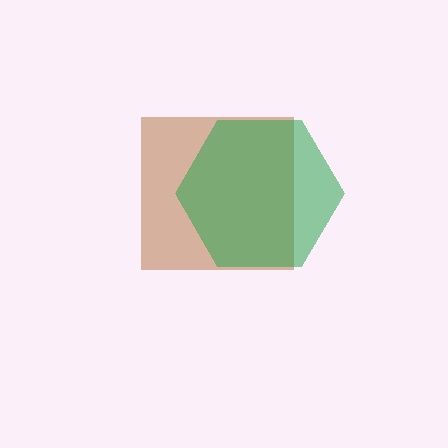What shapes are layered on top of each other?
The layered shapes are: a brown square, a green hexagon.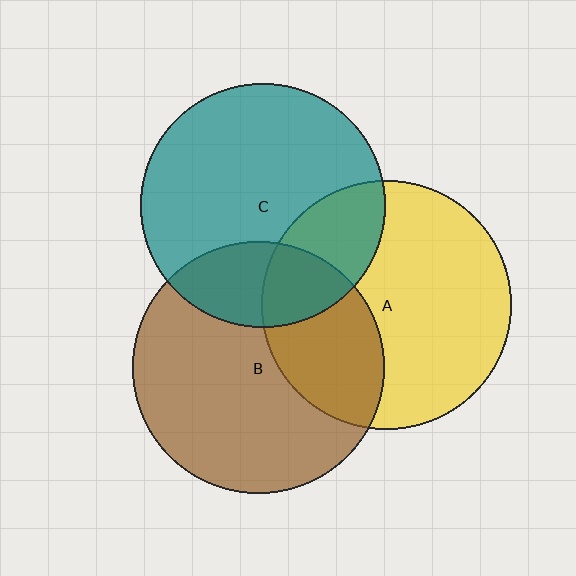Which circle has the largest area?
Circle B (brown).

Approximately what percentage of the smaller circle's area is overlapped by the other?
Approximately 30%.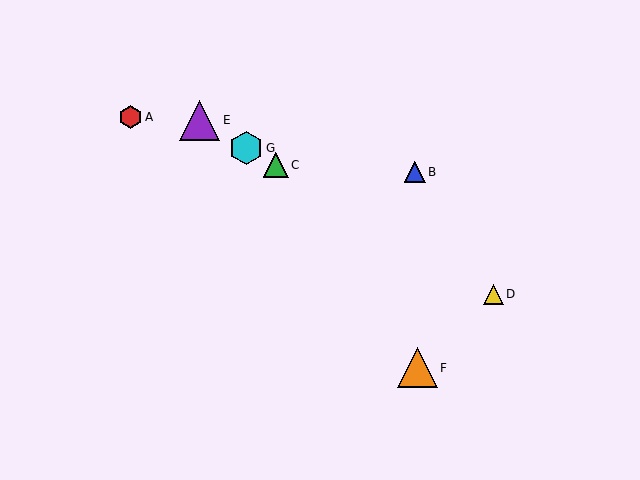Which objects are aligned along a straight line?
Objects C, D, E, G are aligned along a straight line.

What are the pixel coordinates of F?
Object F is at (418, 368).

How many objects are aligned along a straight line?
4 objects (C, D, E, G) are aligned along a straight line.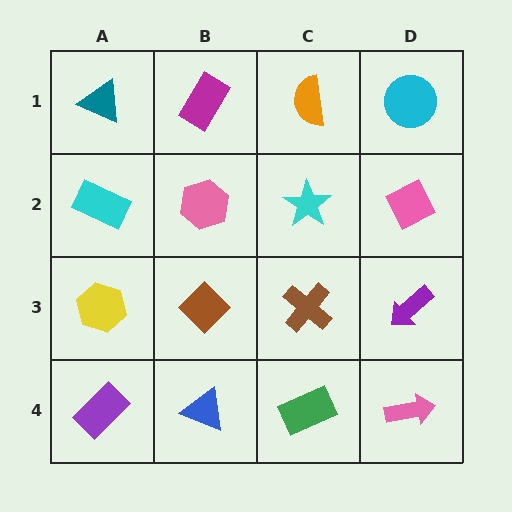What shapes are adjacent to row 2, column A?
A teal triangle (row 1, column A), a yellow hexagon (row 3, column A), a pink hexagon (row 2, column B).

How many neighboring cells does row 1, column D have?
2.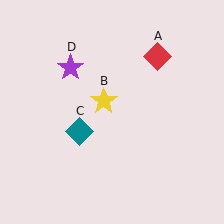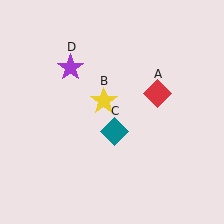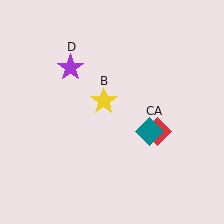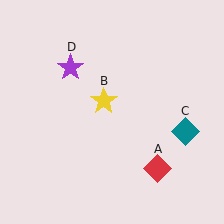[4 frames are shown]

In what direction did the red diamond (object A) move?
The red diamond (object A) moved down.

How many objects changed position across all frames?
2 objects changed position: red diamond (object A), teal diamond (object C).